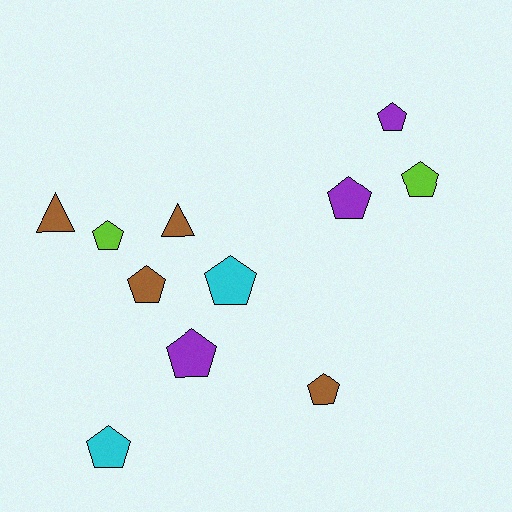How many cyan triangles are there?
There are no cyan triangles.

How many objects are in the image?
There are 11 objects.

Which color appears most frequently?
Brown, with 4 objects.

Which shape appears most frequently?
Pentagon, with 9 objects.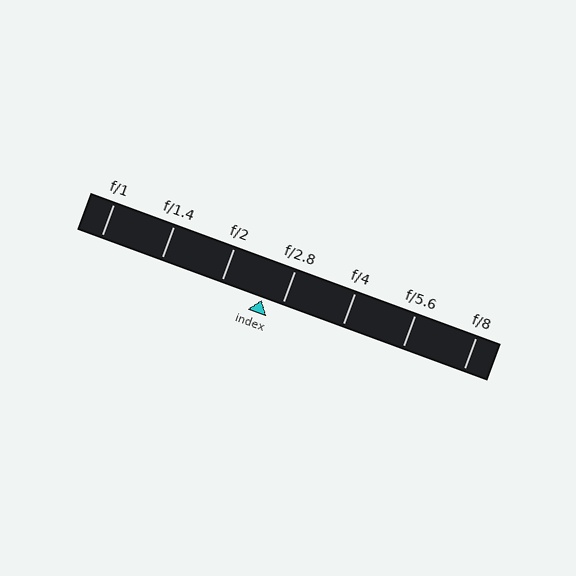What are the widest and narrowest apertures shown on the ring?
The widest aperture shown is f/1 and the narrowest is f/8.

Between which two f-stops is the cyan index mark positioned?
The index mark is between f/2 and f/2.8.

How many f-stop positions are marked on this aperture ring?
There are 7 f-stop positions marked.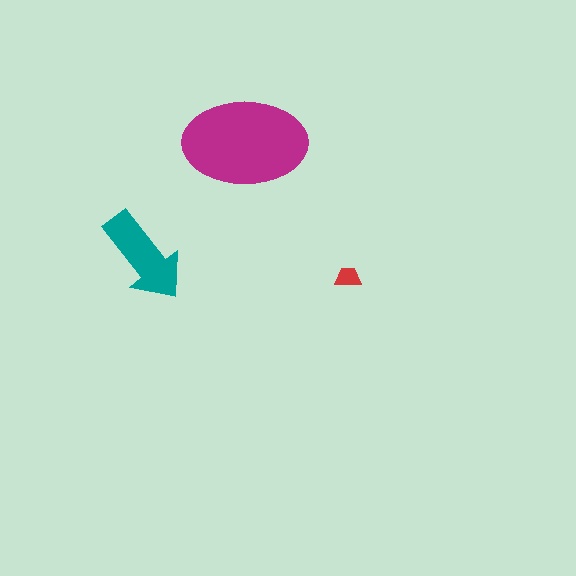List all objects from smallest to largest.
The red trapezoid, the teal arrow, the magenta ellipse.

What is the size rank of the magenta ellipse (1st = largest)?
1st.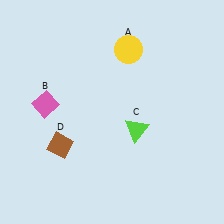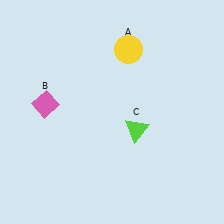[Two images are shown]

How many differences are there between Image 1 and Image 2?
There is 1 difference between the two images.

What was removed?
The brown diamond (D) was removed in Image 2.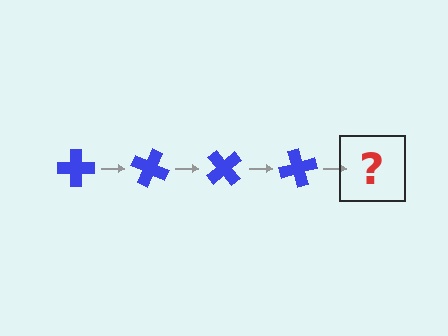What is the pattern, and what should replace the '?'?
The pattern is that the cross rotates 25 degrees each step. The '?' should be a blue cross rotated 100 degrees.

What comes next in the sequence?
The next element should be a blue cross rotated 100 degrees.